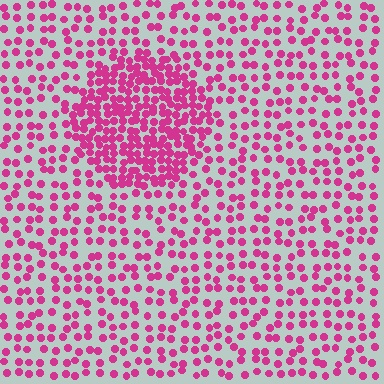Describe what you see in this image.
The image contains small magenta elements arranged at two different densities. A circle-shaped region is visible where the elements are more densely packed than the surrounding area.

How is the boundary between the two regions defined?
The boundary is defined by a change in element density (approximately 2.3x ratio). All elements are the same color, size, and shape.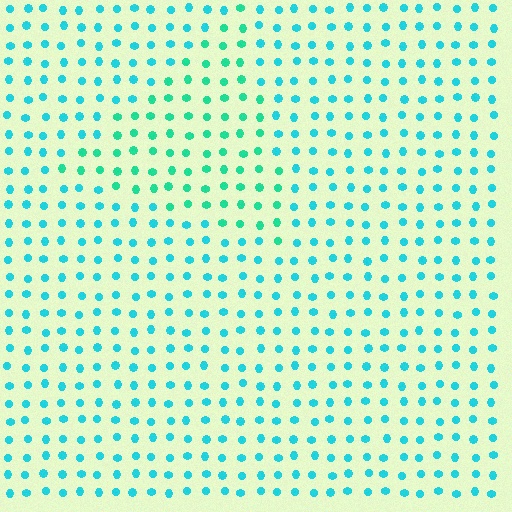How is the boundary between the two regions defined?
The boundary is defined purely by a slight shift in hue (about 26 degrees). Spacing, size, and orientation are identical on both sides.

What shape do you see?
I see a triangle.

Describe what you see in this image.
The image is filled with small cyan elements in a uniform arrangement. A triangle-shaped region is visible where the elements are tinted to a slightly different hue, forming a subtle color boundary.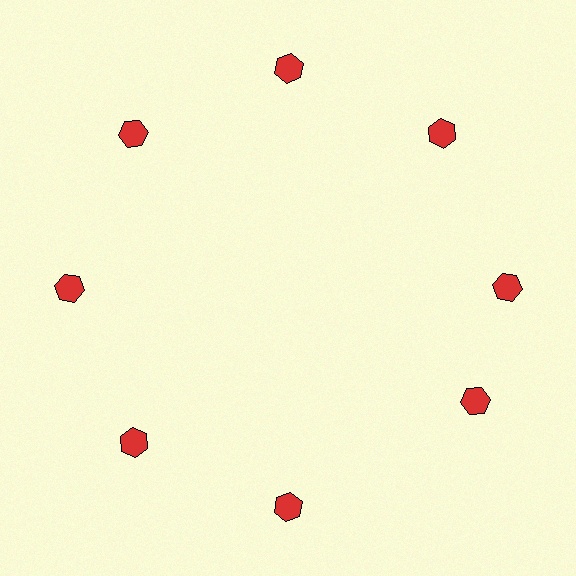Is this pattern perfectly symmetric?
No. The 8 red hexagons are arranged in a ring, but one element near the 4 o'clock position is rotated out of alignment along the ring, breaking the 8-fold rotational symmetry.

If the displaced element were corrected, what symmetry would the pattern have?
It would have 8-fold rotational symmetry — the pattern would map onto itself every 45 degrees.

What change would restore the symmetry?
The symmetry would be restored by rotating it back into even spacing with its neighbors so that all 8 hexagons sit at equal angles and equal distance from the center.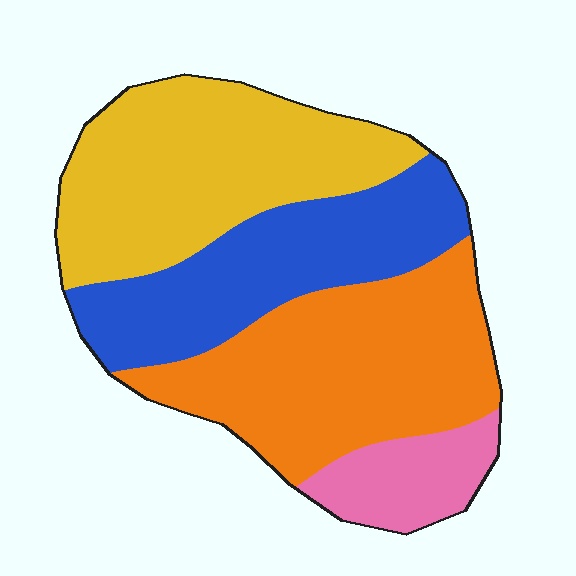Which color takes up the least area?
Pink, at roughly 10%.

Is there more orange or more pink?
Orange.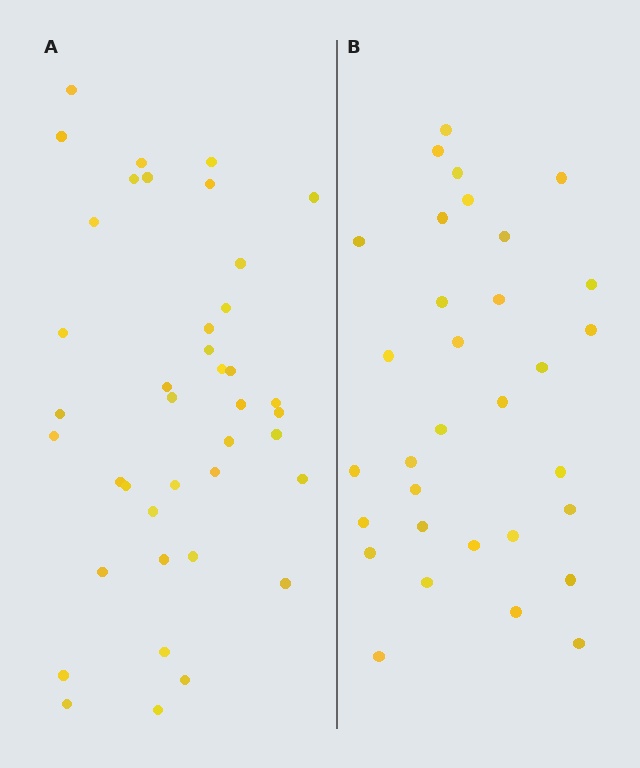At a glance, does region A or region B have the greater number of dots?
Region A (the left region) has more dots.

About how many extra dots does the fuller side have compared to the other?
Region A has roughly 8 or so more dots than region B.